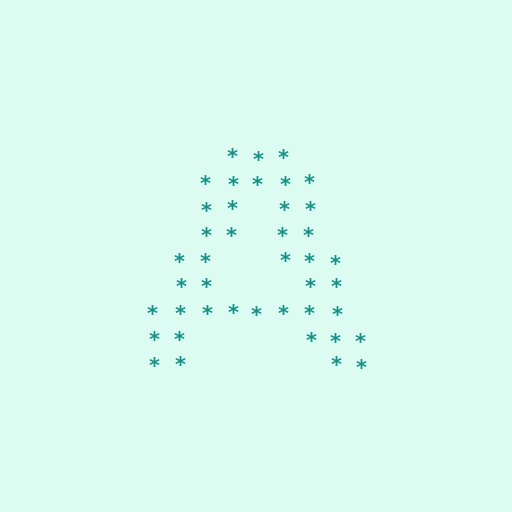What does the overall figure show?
The overall figure shows the letter A.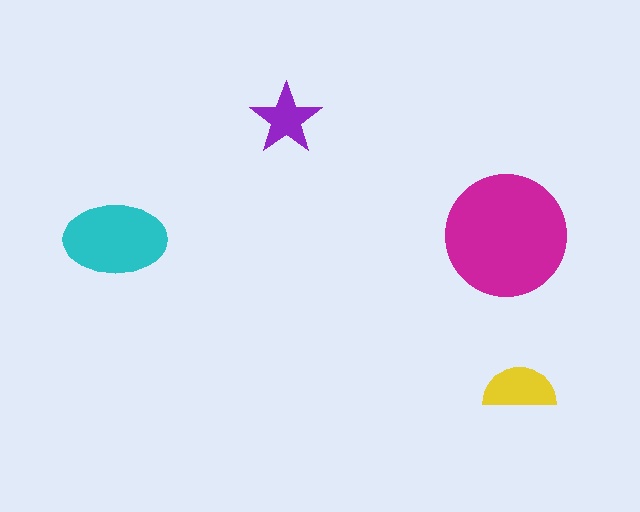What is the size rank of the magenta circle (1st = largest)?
1st.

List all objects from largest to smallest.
The magenta circle, the cyan ellipse, the yellow semicircle, the purple star.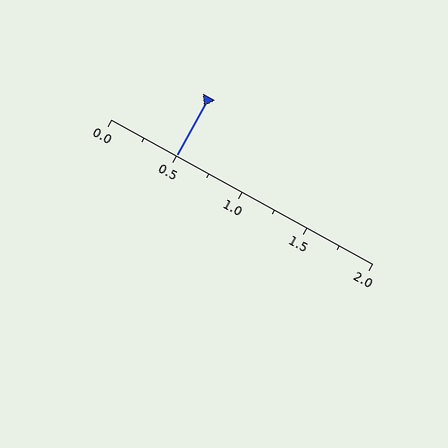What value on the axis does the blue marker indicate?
The marker indicates approximately 0.5.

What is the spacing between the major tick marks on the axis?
The major ticks are spaced 0.5 apart.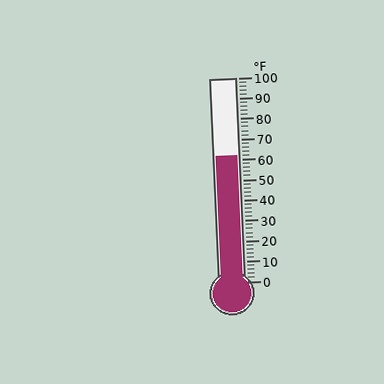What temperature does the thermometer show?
The thermometer shows approximately 62°F.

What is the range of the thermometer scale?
The thermometer scale ranges from 0°F to 100°F.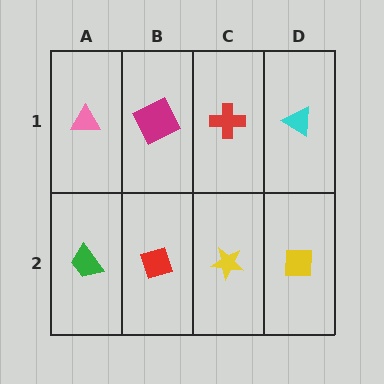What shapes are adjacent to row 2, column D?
A cyan triangle (row 1, column D), a yellow star (row 2, column C).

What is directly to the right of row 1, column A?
A magenta square.